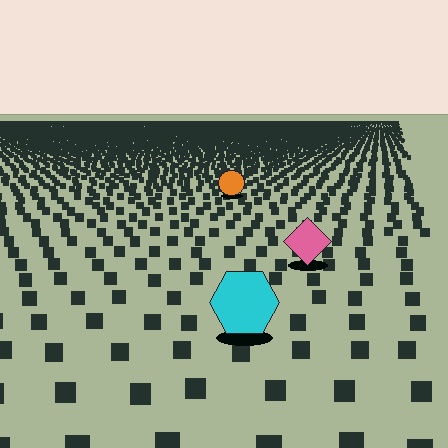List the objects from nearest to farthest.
From nearest to farthest: the cyan hexagon, the pink diamond, the orange circle.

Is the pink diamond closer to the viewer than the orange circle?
Yes. The pink diamond is closer — you can tell from the texture gradient: the ground texture is coarser near it.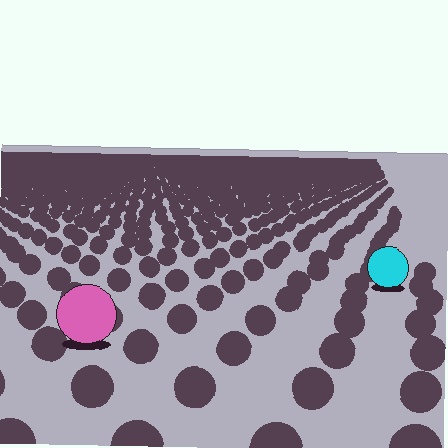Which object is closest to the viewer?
The pink circle is closest. The texture marks near it are larger and more spread out.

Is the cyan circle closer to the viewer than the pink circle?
No. The pink circle is closer — you can tell from the texture gradient: the ground texture is coarser near it.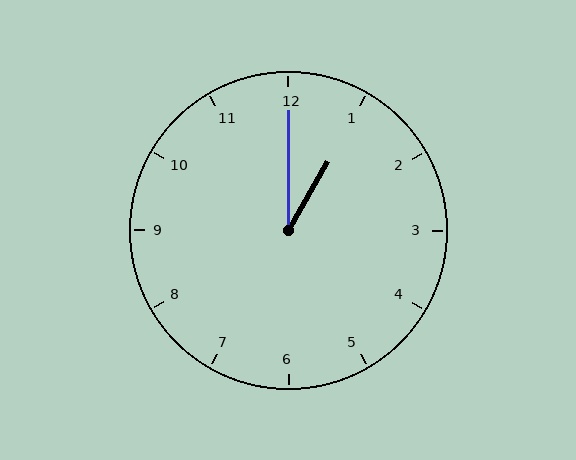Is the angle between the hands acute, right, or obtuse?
It is acute.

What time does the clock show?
1:00.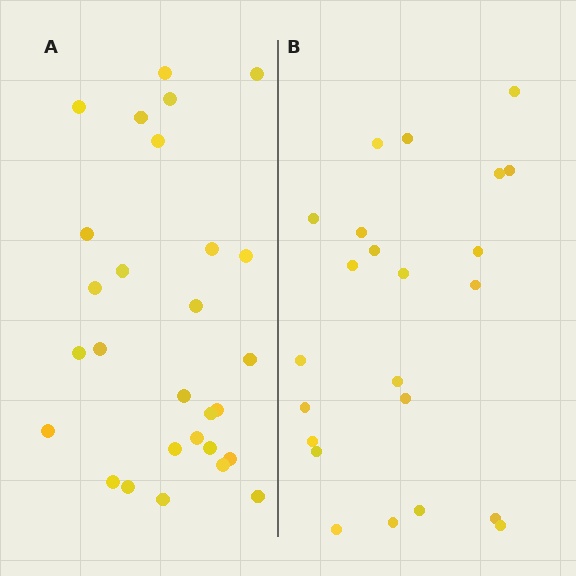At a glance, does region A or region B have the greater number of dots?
Region A (the left region) has more dots.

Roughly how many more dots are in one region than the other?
Region A has about 5 more dots than region B.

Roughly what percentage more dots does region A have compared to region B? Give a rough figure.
About 20% more.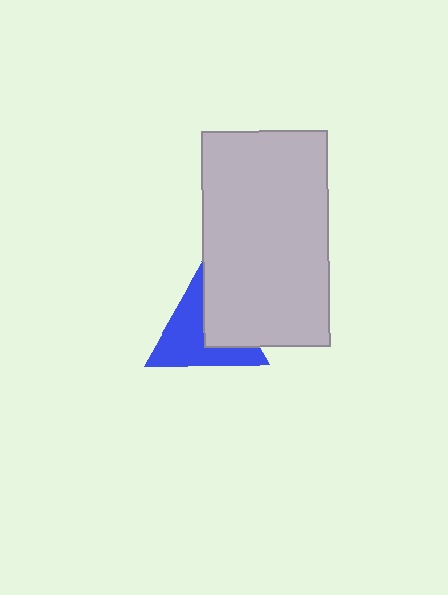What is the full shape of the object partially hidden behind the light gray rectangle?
The partially hidden object is a blue triangle.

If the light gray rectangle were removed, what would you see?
You would see the complete blue triangle.